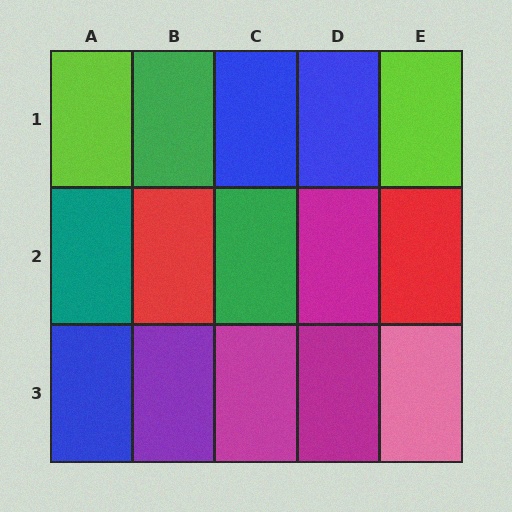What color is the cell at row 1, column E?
Lime.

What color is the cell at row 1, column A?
Lime.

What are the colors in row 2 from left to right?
Teal, red, green, magenta, red.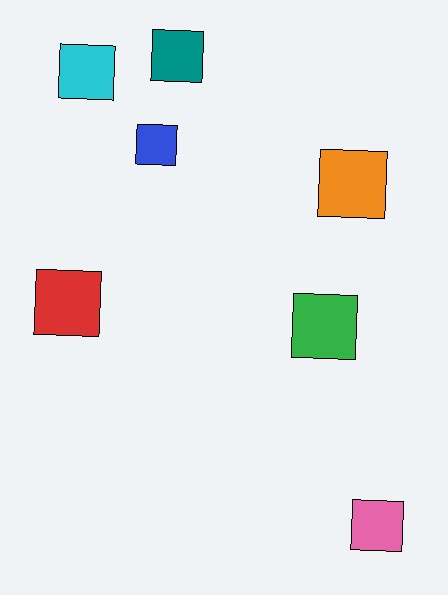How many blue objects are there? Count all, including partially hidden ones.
There is 1 blue object.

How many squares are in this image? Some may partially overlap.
There are 7 squares.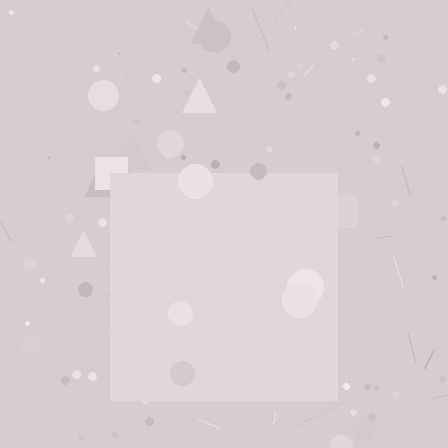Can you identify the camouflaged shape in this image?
The camouflaged shape is a square.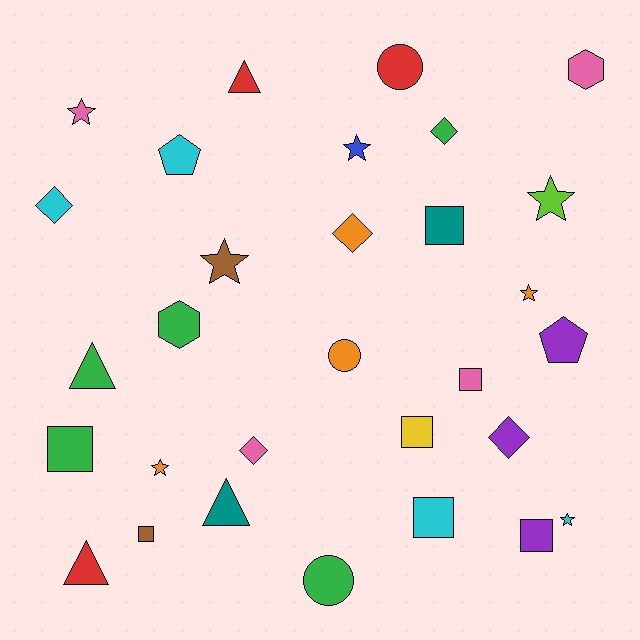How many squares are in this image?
There are 7 squares.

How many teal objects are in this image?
There are 2 teal objects.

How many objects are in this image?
There are 30 objects.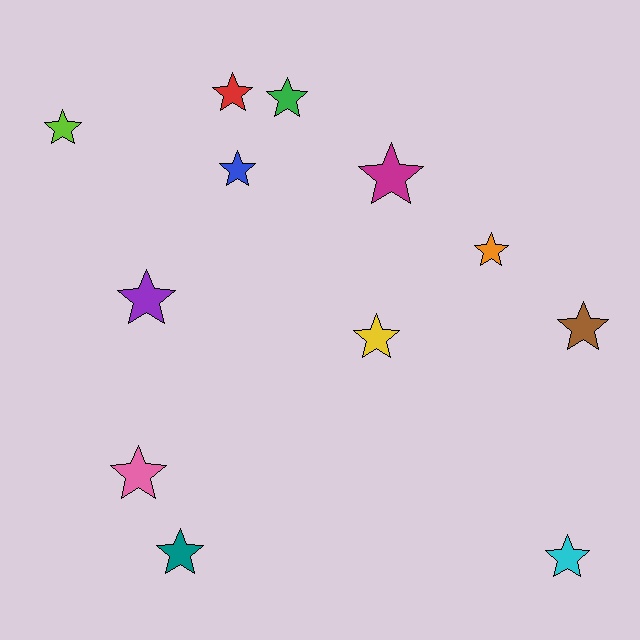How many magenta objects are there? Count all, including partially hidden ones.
There is 1 magenta object.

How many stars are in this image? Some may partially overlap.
There are 12 stars.